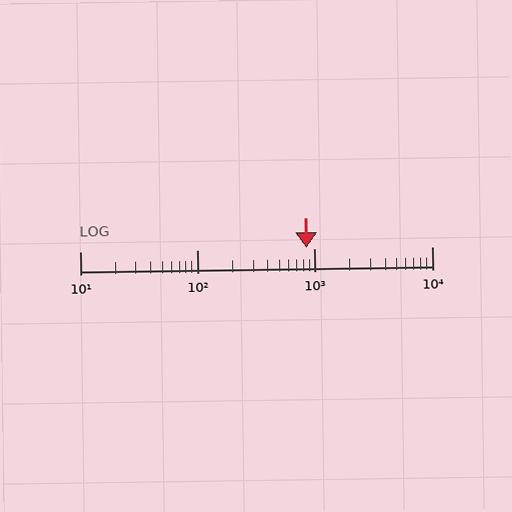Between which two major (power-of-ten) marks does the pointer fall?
The pointer is between 100 and 1000.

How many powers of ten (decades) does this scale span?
The scale spans 3 decades, from 10 to 10000.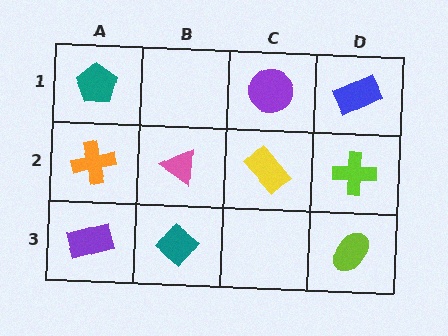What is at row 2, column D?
A lime cross.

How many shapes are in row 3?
3 shapes.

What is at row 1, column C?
A purple circle.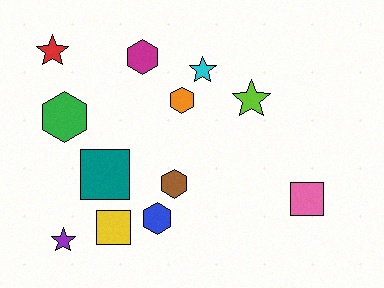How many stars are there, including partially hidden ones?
There are 4 stars.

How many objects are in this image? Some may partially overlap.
There are 12 objects.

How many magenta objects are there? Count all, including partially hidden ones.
There is 1 magenta object.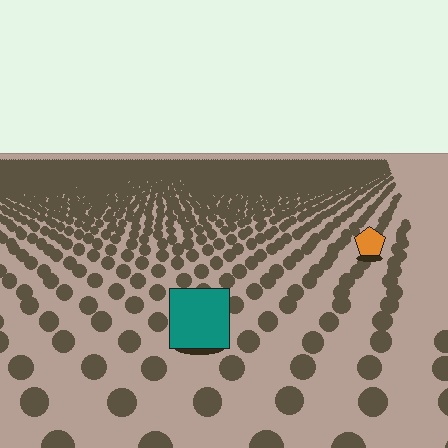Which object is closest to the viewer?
The teal square is closest. The texture marks near it are larger and more spread out.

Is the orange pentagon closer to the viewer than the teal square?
No. The teal square is closer — you can tell from the texture gradient: the ground texture is coarser near it.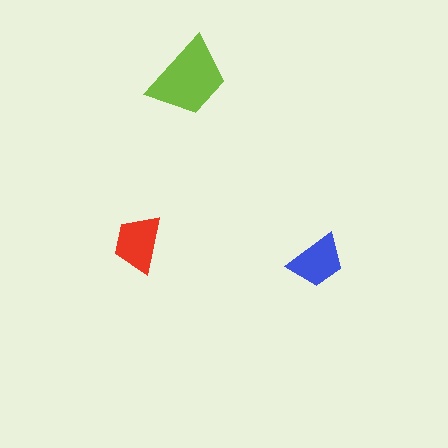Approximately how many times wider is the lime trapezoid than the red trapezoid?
About 1.5 times wider.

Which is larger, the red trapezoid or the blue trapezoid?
The red one.